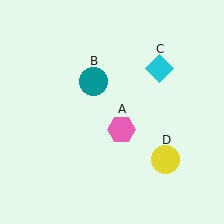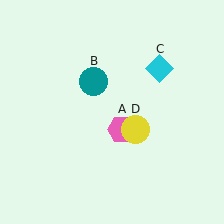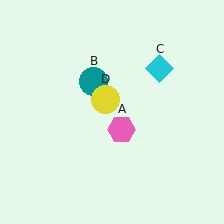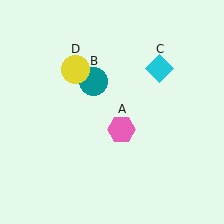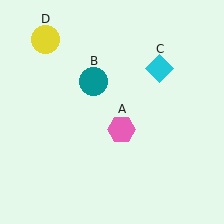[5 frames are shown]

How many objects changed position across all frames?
1 object changed position: yellow circle (object D).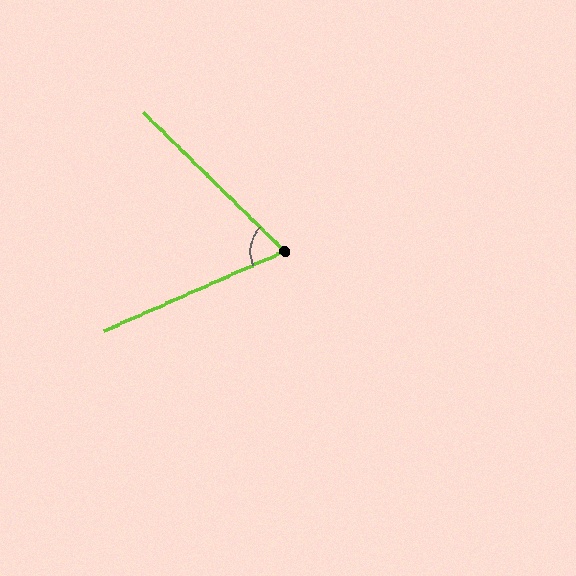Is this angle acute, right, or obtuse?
It is acute.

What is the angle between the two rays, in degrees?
Approximately 68 degrees.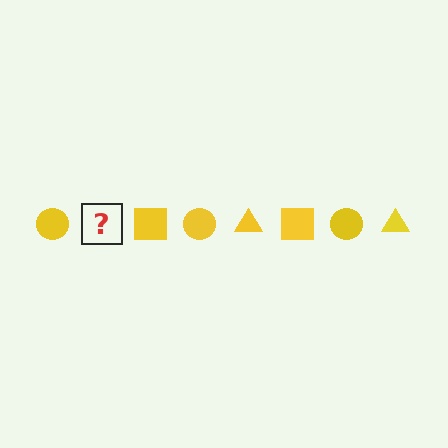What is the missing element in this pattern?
The missing element is a yellow triangle.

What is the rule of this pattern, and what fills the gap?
The rule is that the pattern cycles through circle, triangle, square shapes in yellow. The gap should be filled with a yellow triangle.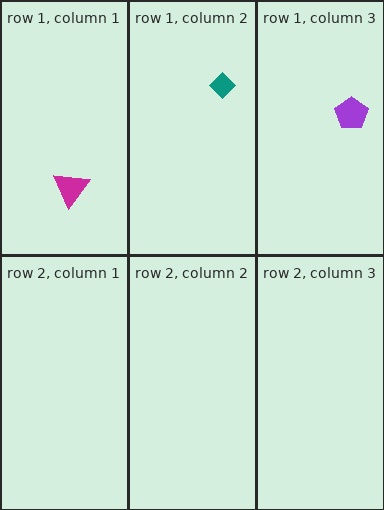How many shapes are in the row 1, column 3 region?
1.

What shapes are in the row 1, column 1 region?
The magenta triangle.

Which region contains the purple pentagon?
The row 1, column 3 region.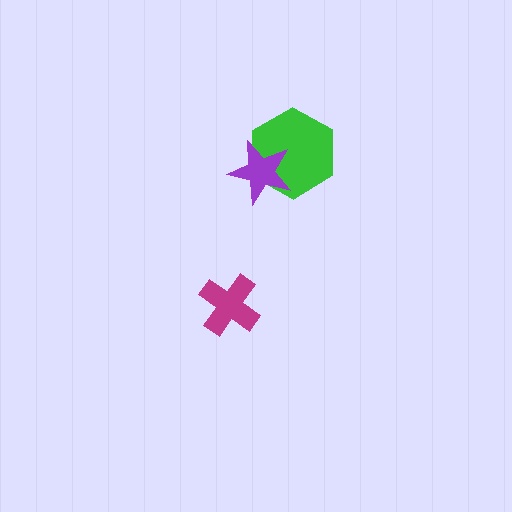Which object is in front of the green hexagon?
The purple star is in front of the green hexagon.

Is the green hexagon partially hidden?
Yes, it is partially covered by another shape.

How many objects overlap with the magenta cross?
0 objects overlap with the magenta cross.